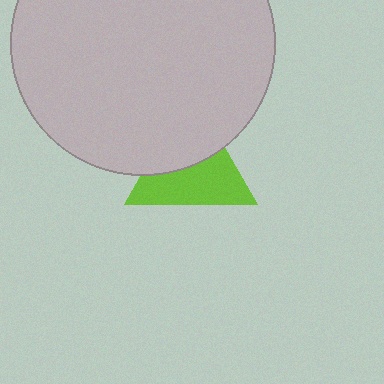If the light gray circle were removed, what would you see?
You would see the complete lime triangle.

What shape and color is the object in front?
The object in front is a light gray circle.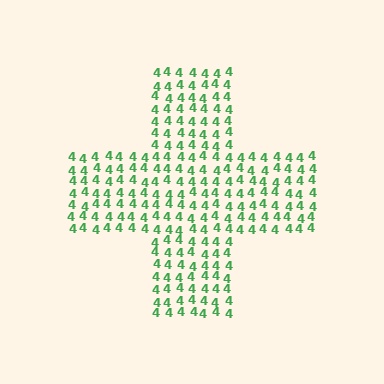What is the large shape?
The large shape is a cross.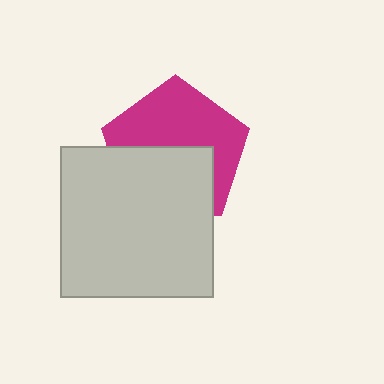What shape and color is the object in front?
The object in front is a light gray rectangle.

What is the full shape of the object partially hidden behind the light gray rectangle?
The partially hidden object is a magenta pentagon.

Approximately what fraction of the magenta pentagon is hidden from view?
Roughly 46% of the magenta pentagon is hidden behind the light gray rectangle.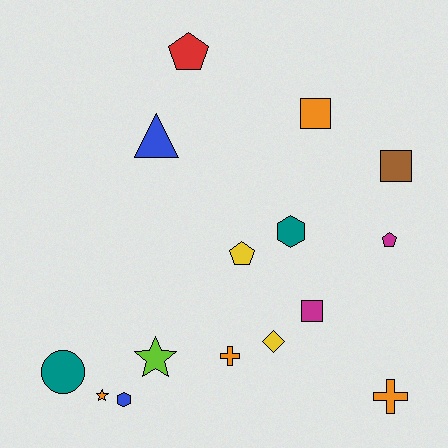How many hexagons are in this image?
There are 2 hexagons.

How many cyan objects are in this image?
There are no cyan objects.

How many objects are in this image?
There are 15 objects.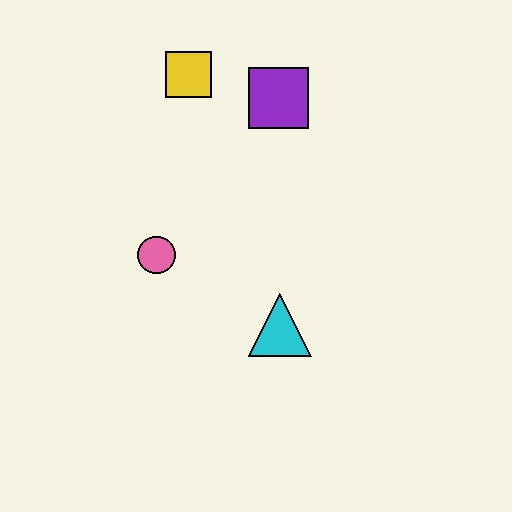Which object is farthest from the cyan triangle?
The yellow square is farthest from the cyan triangle.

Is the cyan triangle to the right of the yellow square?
Yes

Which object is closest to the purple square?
The yellow square is closest to the purple square.